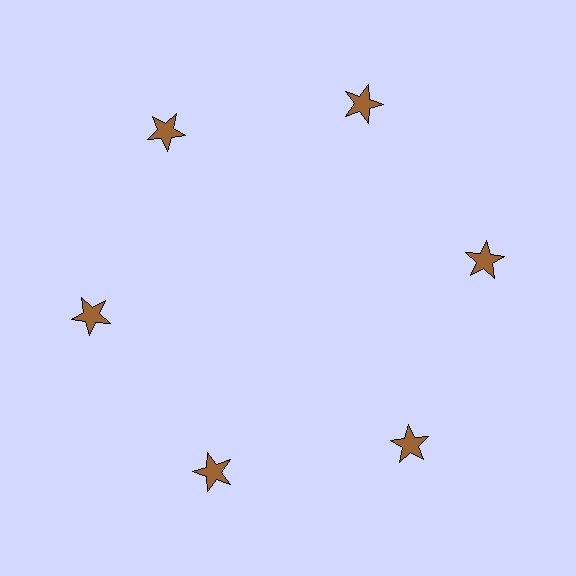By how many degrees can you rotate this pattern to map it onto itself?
The pattern maps onto itself every 60 degrees of rotation.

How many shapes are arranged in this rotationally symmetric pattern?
There are 6 shapes, arranged in 6 groups of 1.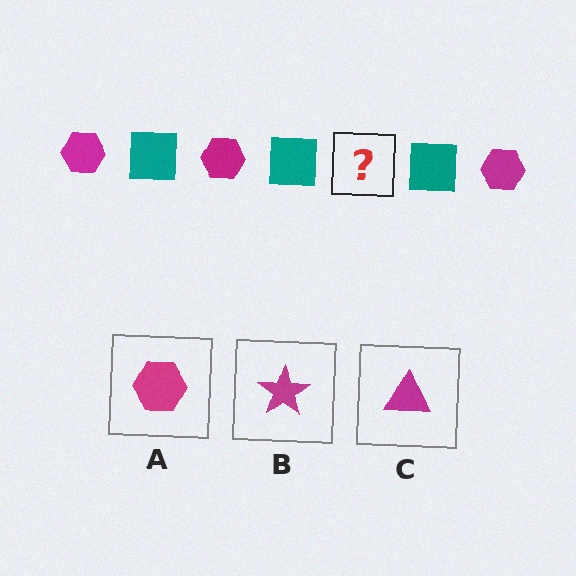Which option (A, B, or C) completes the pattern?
A.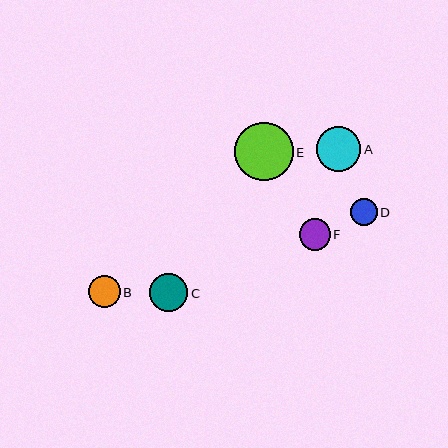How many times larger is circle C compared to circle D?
Circle C is approximately 1.4 times the size of circle D.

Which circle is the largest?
Circle E is the largest with a size of approximately 58 pixels.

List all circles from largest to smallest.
From largest to smallest: E, A, C, B, F, D.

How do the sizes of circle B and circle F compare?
Circle B and circle F are approximately the same size.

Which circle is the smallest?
Circle D is the smallest with a size of approximately 27 pixels.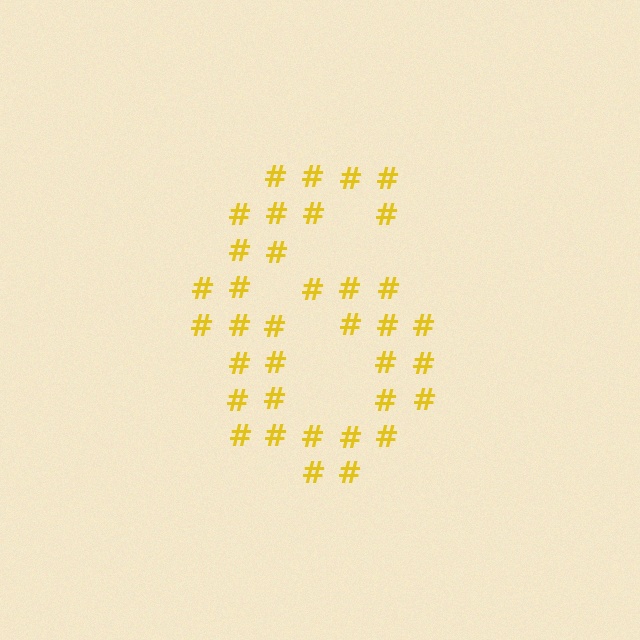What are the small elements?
The small elements are hash symbols.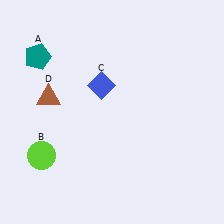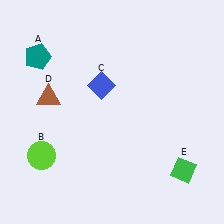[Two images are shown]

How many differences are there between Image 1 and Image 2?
There is 1 difference between the two images.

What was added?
A green diamond (E) was added in Image 2.